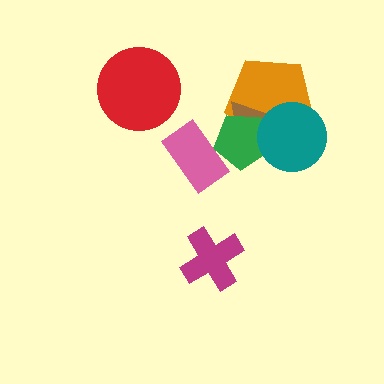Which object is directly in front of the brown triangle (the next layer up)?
The green pentagon is directly in front of the brown triangle.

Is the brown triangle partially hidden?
Yes, it is partially covered by another shape.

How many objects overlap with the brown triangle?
3 objects overlap with the brown triangle.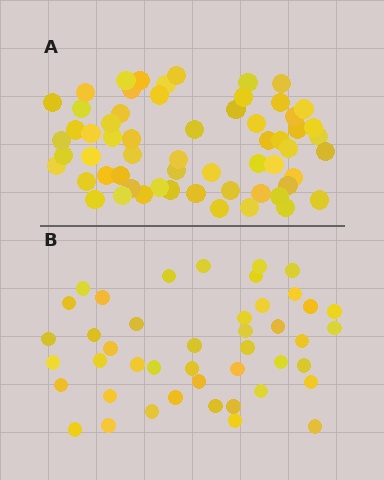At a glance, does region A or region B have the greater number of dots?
Region A (the top region) has more dots.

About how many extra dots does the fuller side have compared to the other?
Region A has approximately 15 more dots than region B.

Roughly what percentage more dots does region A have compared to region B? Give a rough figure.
About 35% more.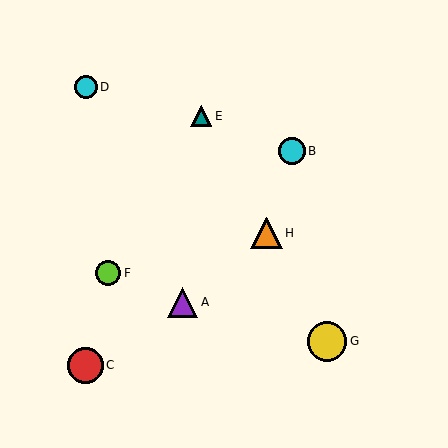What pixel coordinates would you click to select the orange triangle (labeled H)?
Click at (266, 233) to select the orange triangle H.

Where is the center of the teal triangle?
The center of the teal triangle is at (201, 116).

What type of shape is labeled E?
Shape E is a teal triangle.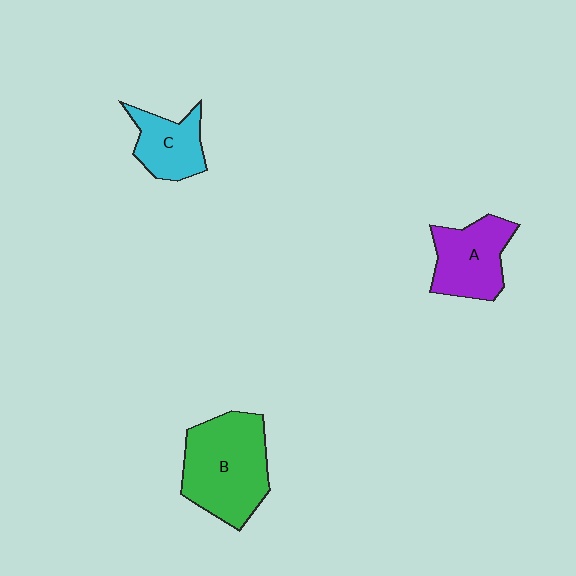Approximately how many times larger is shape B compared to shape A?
Approximately 1.5 times.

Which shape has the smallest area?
Shape C (cyan).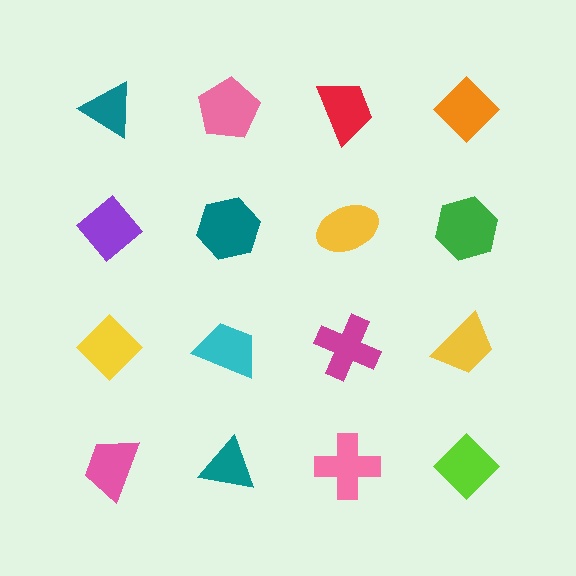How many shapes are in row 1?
4 shapes.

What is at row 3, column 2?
A cyan trapezoid.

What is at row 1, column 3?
A red trapezoid.